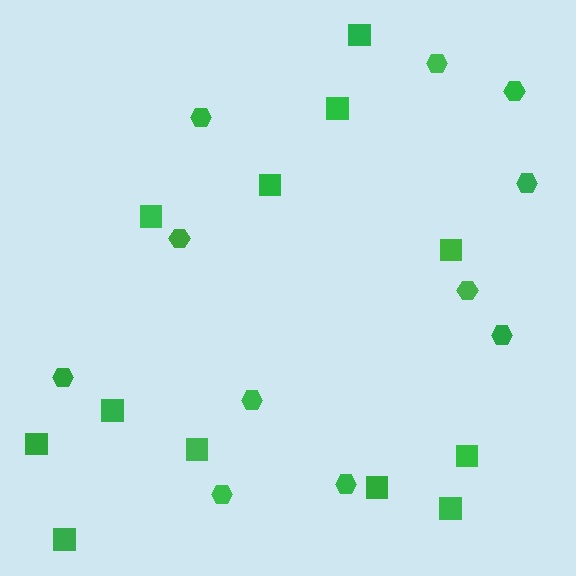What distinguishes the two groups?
There are 2 groups: one group of hexagons (11) and one group of squares (12).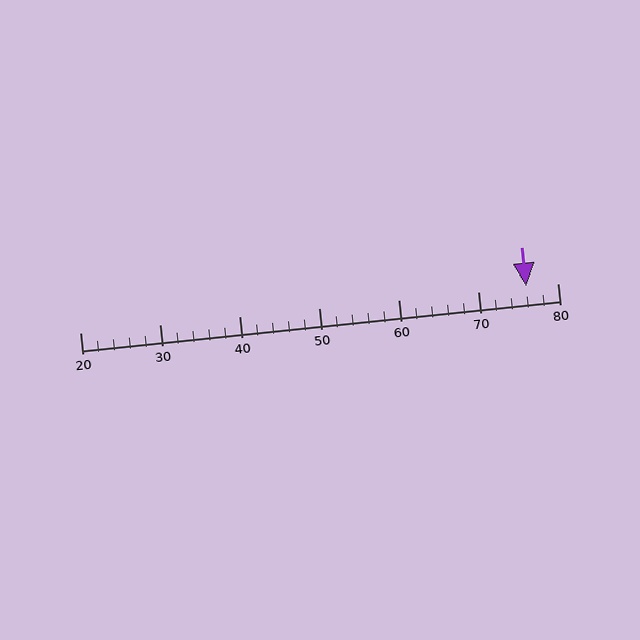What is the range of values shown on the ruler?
The ruler shows values from 20 to 80.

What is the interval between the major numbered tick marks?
The major tick marks are spaced 10 units apart.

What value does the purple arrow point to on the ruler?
The purple arrow points to approximately 76.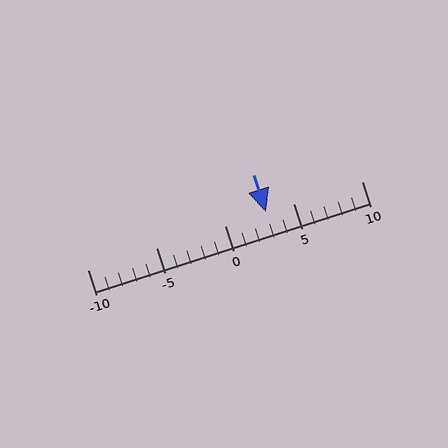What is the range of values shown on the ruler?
The ruler shows values from -10 to 10.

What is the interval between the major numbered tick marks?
The major tick marks are spaced 5 units apart.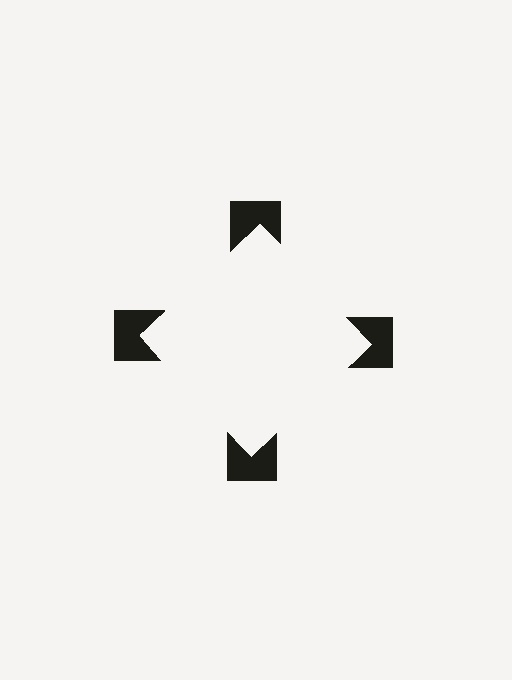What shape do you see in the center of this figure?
An illusory square — its edges are inferred from the aligned wedge cuts in the notched squares, not physically drawn.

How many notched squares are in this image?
There are 4 — one at each vertex of the illusory square.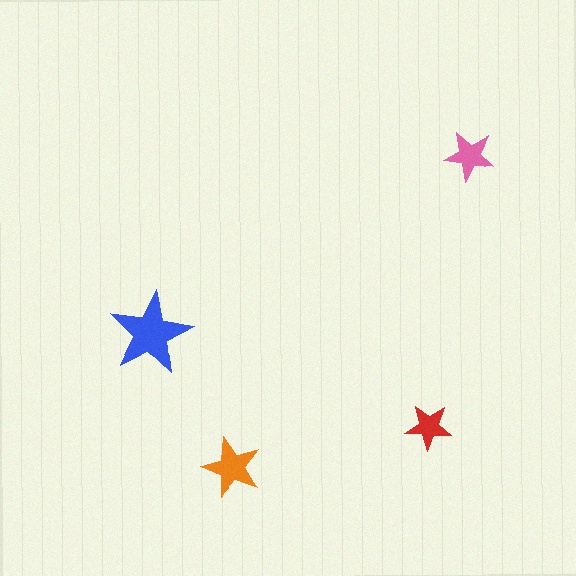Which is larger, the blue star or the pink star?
The blue one.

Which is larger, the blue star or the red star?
The blue one.